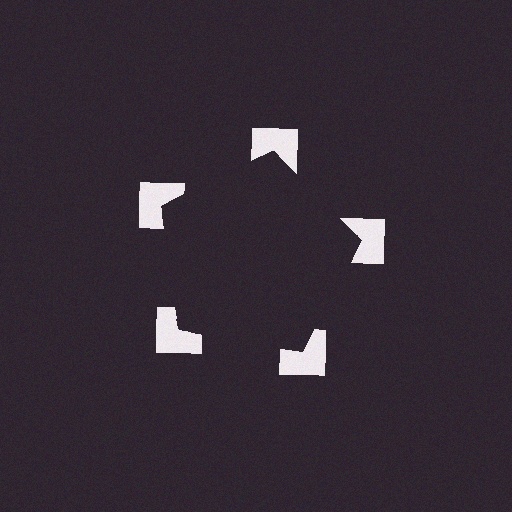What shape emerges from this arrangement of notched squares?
An illusory pentagon — its edges are inferred from the aligned wedge cuts in the notched squares, not physically drawn.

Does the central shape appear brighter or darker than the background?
It typically appears slightly darker than the background, even though no actual brightness change is drawn.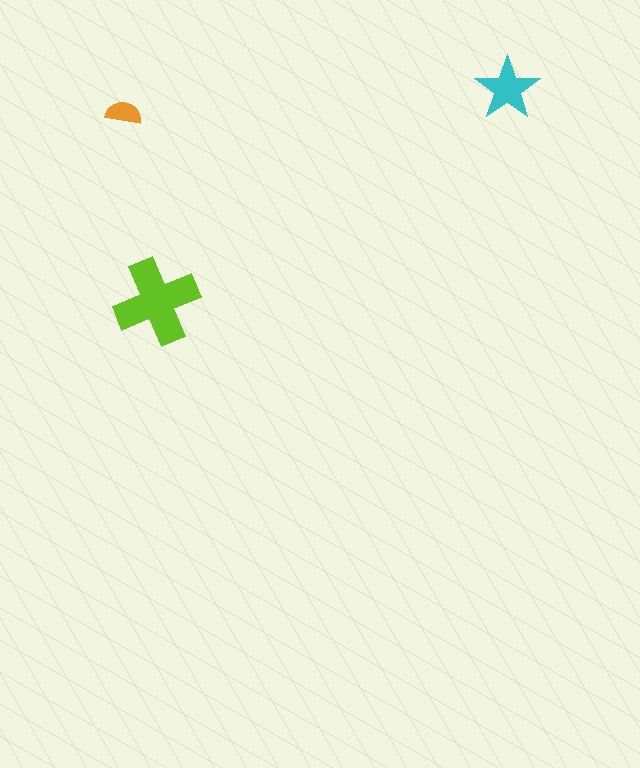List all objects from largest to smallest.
The lime cross, the cyan star, the orange semicircle.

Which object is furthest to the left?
The orange semicircle is leftmost.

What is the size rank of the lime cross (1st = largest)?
1st.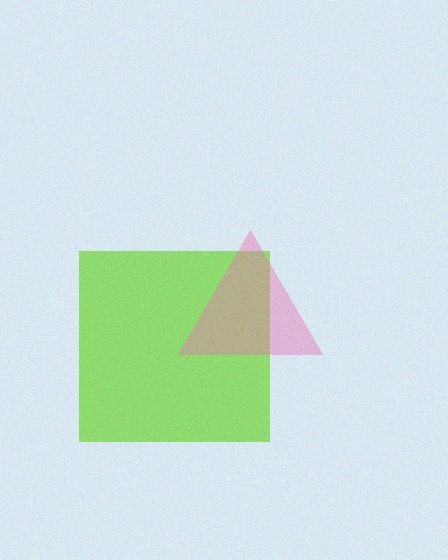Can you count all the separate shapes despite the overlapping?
Yes, there are 2 separate shapes.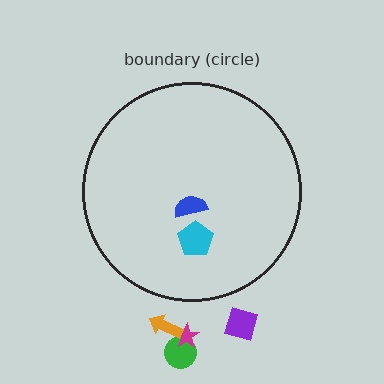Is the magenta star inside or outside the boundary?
Outside.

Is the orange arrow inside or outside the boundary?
Outside.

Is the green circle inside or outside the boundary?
Outside.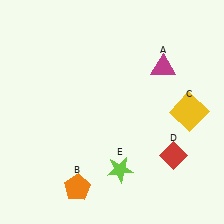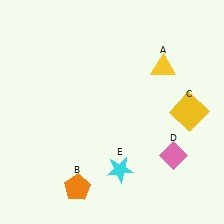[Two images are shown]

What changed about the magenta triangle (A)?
In Image 1, A is magenta. In Image 2, it changed to yellow.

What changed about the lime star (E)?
In Image 1, E is lime. In Image 2, it changed to cyan.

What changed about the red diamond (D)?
In Image 1, D is red. In Image 2, it changed to pink.